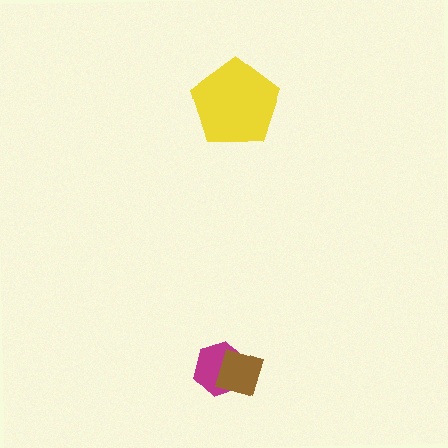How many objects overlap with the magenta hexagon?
1 object overlaps with the magenta hexagon.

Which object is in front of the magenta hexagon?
The brown diamond is in front of the magenta hexagon.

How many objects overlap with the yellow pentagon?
0 objects overlap with the yellow pentagon.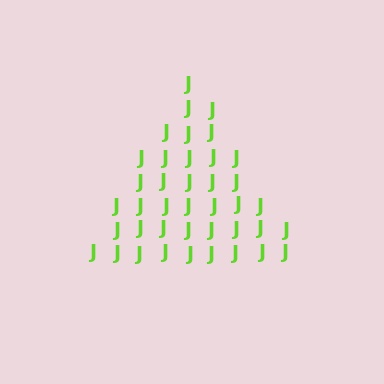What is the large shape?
The large shape is a triangle.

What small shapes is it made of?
It is made of small letter J's.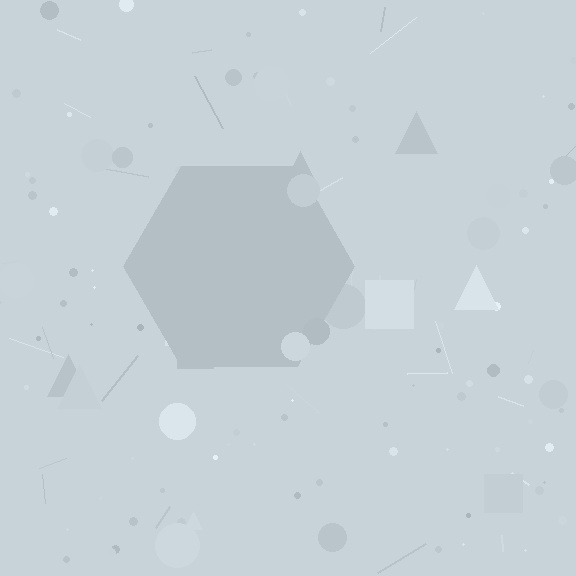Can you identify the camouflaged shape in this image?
The camouflaged shape is a hexagon.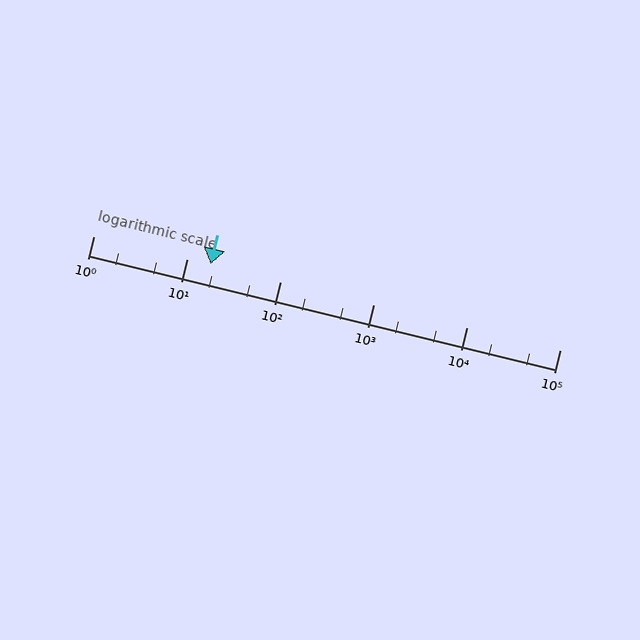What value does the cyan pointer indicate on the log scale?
The pointer indicates approximately 18.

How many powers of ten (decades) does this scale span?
The scale spans 5 decades, from 1 to 100000.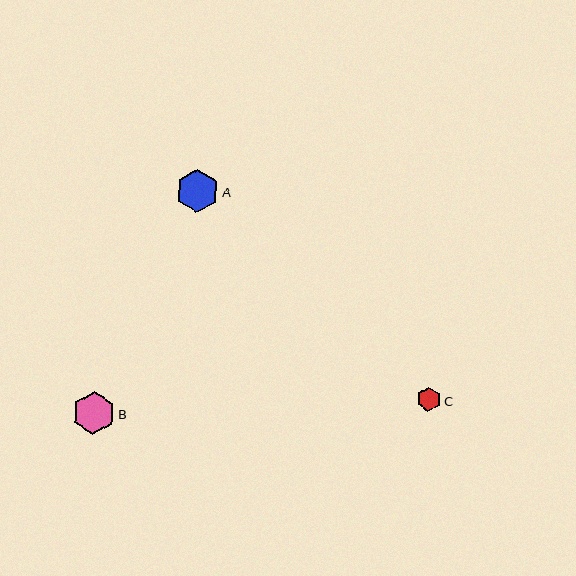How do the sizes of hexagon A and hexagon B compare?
Hexagon A and hexagon B are approximately the same size.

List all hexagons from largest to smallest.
From largest to smallest: A, B, C.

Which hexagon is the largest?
Hexagon A is the largest with a size of approximately 43 pixels.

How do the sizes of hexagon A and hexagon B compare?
Hexagon A and hexagon B are approximately the same size.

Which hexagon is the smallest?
Hexagon C is the smallest with a size of approximately 24 pixels.